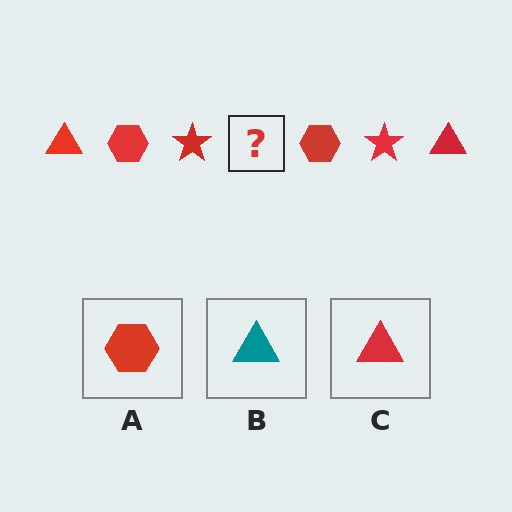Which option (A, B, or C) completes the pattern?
C.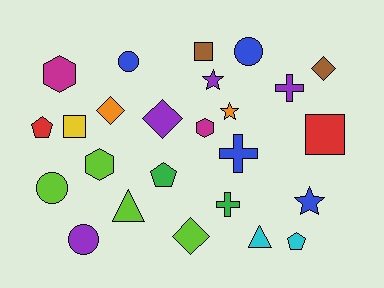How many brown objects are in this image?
There are 2 brown objects.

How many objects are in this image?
There are 25 objects.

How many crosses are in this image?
There are 3 crosses.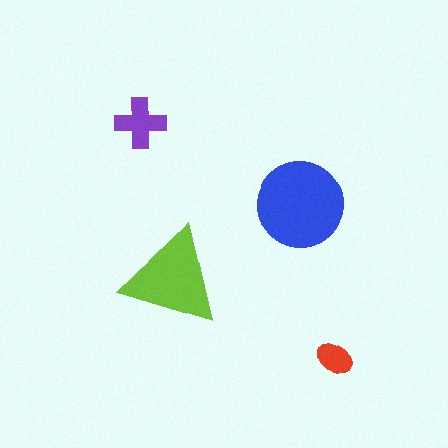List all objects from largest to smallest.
The blue circle, the lime triangle, the purple cross, the red ellipse.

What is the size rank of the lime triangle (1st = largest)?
2nd.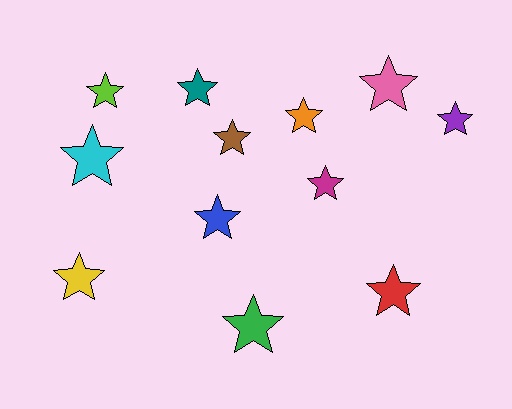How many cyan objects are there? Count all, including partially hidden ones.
There is 1 cyan object.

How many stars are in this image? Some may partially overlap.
There are 12 stars.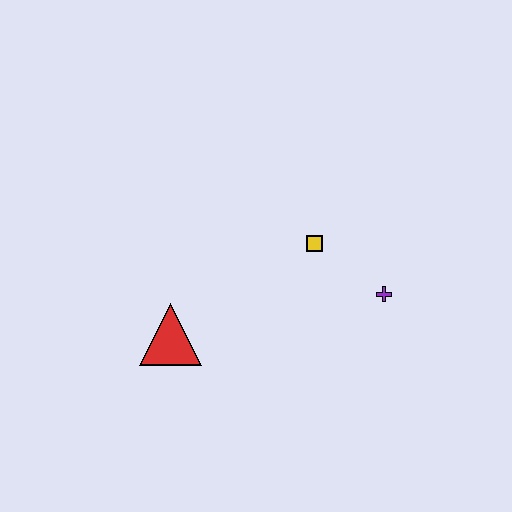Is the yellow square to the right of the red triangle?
Yes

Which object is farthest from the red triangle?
The purple cross is farthest from the red triangle.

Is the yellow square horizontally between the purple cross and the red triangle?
Yes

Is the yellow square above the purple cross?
Yes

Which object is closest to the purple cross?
The yellow square is closest to the purple cross.